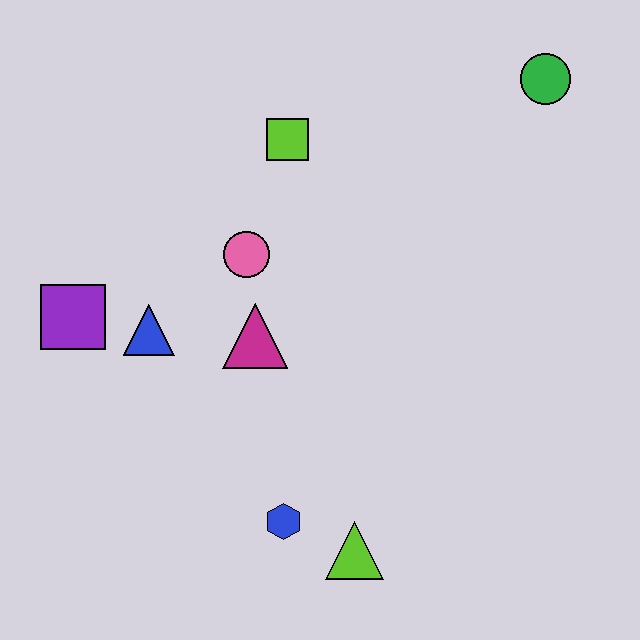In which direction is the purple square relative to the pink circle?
The purple square is to the left of the pink circle.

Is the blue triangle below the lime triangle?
No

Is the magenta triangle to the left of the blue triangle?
No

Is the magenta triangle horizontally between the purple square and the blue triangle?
No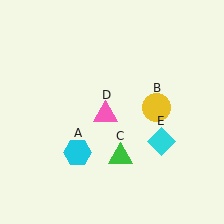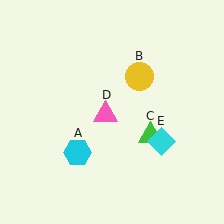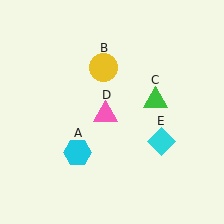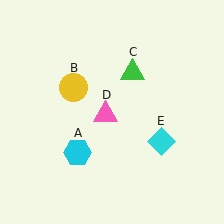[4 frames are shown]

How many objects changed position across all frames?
2 objects changed position: yellow circle (object B), green triangle (object C).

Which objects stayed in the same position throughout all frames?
Cyan hexagon (object A) and pink triangle (object D) and cyan diamond (object E) remained stationary.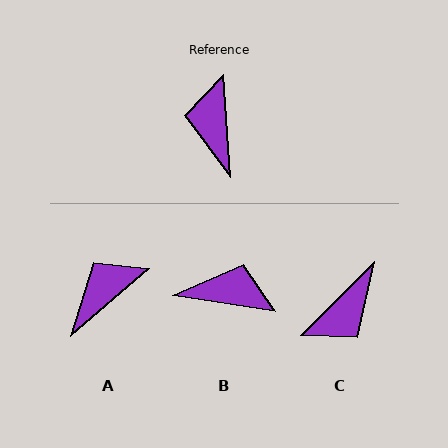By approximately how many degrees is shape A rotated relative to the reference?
Approximately 54 degrees clockwise.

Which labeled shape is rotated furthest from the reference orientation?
C, about 131 degrees away.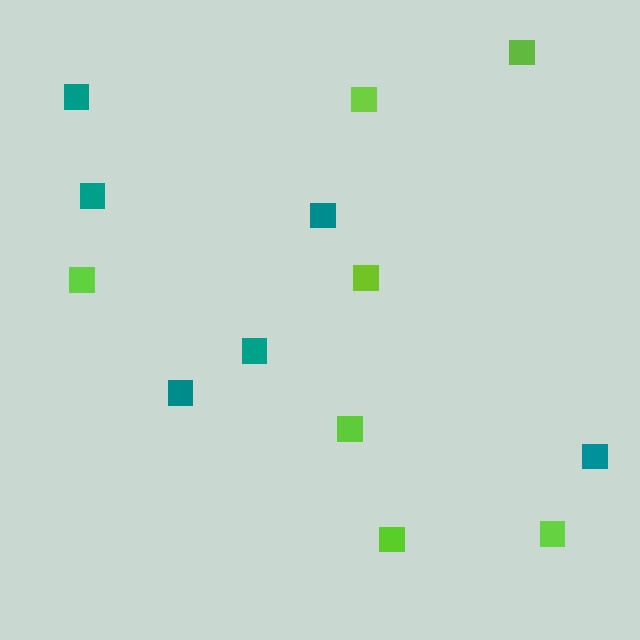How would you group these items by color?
There are 2 groups: one group of lime squares (7) and one group of teal squares (6).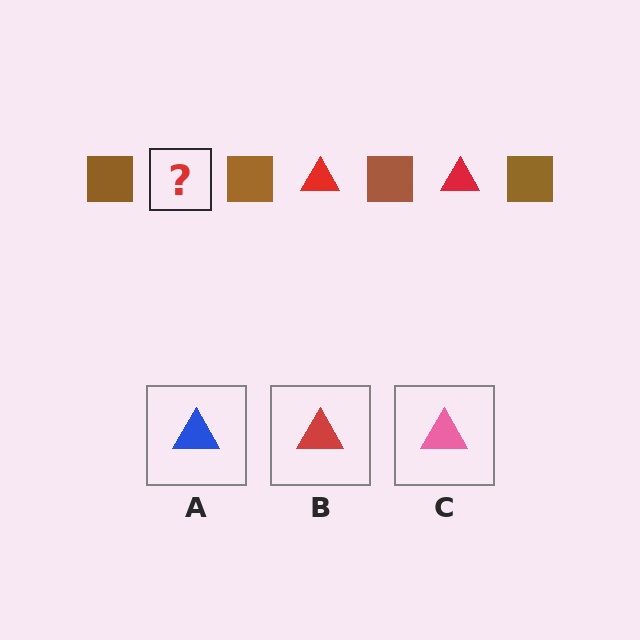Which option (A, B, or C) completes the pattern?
B.